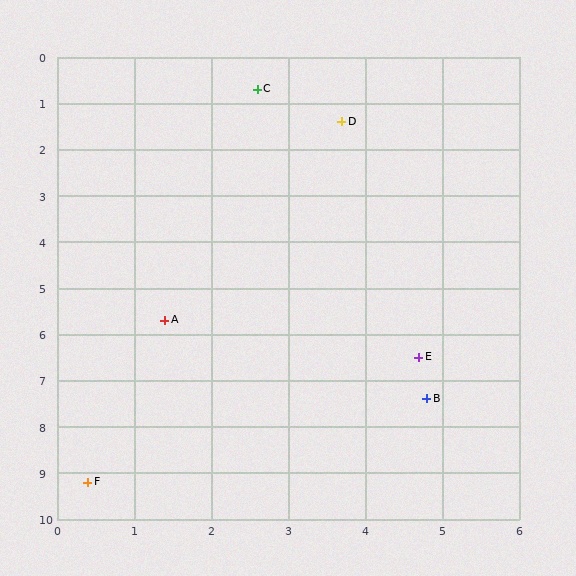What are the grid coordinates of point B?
Point B is at approximately (4.8, 7.4).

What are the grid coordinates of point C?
Point C is at approximately (2.6, 0.7).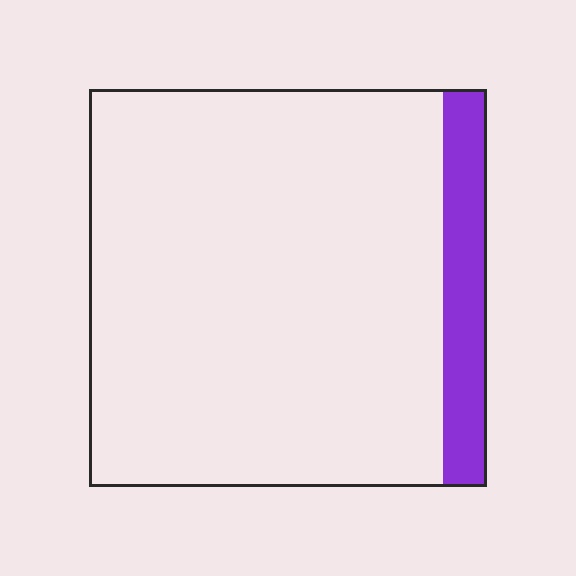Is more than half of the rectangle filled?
No.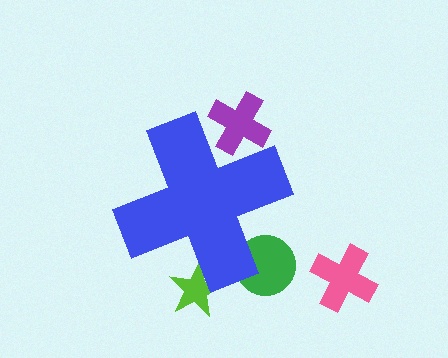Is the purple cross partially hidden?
Yes, the purple cross is partially hidden behind the blue cross.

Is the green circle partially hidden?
Yes, the green circle is partially hidden behind the blue cross.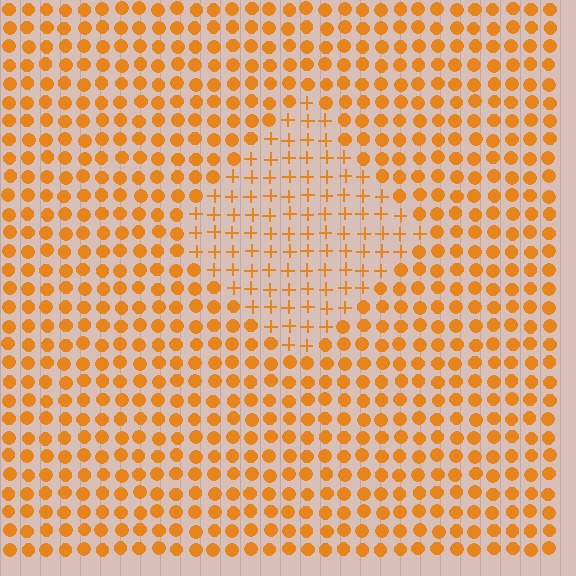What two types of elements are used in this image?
The image uses plus signs inside the diamond region and circles outside it.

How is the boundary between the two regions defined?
The boundary is defined by a change in element shape: plus signs inside vs. circles outside. All elements share the same color and spacing.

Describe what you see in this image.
The image is filled with small orange elements arranged in a uniform grid. A diamond-shaped region contains plus signs, while the surrounding area contains circles. The boundary is defined purely by the change in element shape.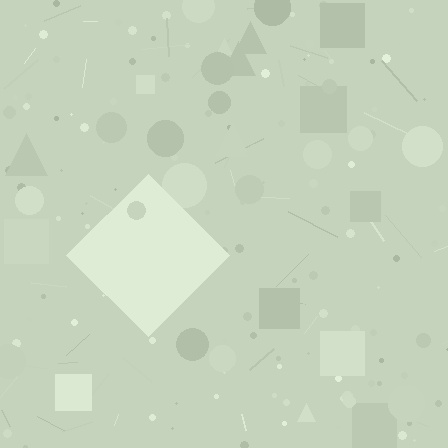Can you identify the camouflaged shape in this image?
The camouflaged shape is a diamond.